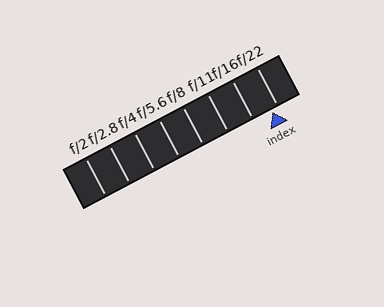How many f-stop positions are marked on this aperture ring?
There are 8 f-stop positions marked.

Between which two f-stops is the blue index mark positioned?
The index mark is between f/16 and f/22.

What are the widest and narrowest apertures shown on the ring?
The widest aperture shown is f/2 and the narrowest is f/22.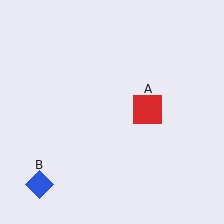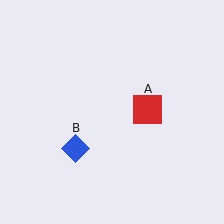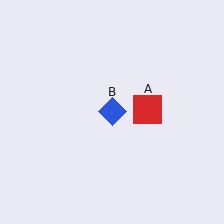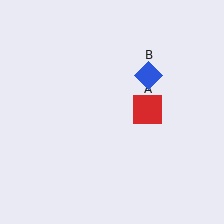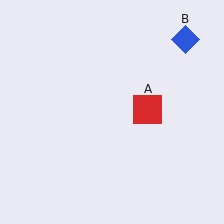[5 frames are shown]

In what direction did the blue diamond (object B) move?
The blue diamond (object B) moved up and to the right.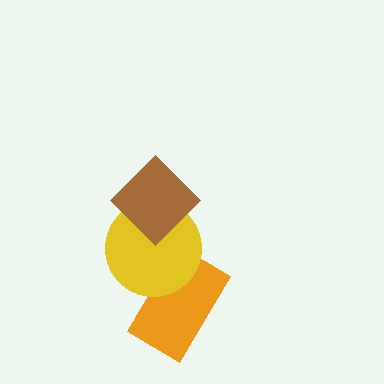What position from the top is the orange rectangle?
The orange rectangle is 3rd from the top.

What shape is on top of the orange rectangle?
The yellow circle is on top of the orange rectangle.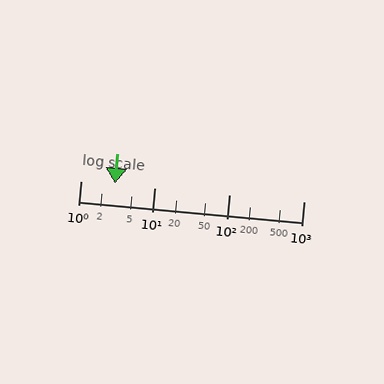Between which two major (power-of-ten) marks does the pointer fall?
The pointer is between 1 and 10.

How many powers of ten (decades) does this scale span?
The scale spans 3 decades, from 1 to 1000.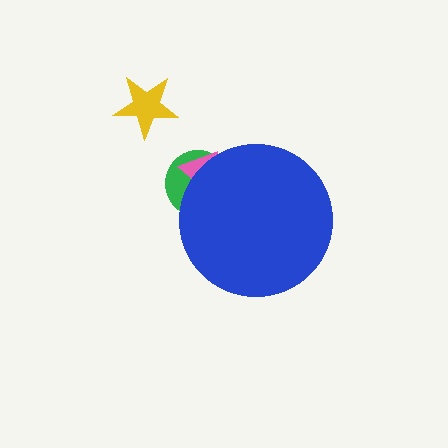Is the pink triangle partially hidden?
Yes, the pink triangle is partially hidden behind the blue circle.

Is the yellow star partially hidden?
No, the yellow star is fully visible.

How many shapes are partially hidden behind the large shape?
2 shapes are partially hidden.